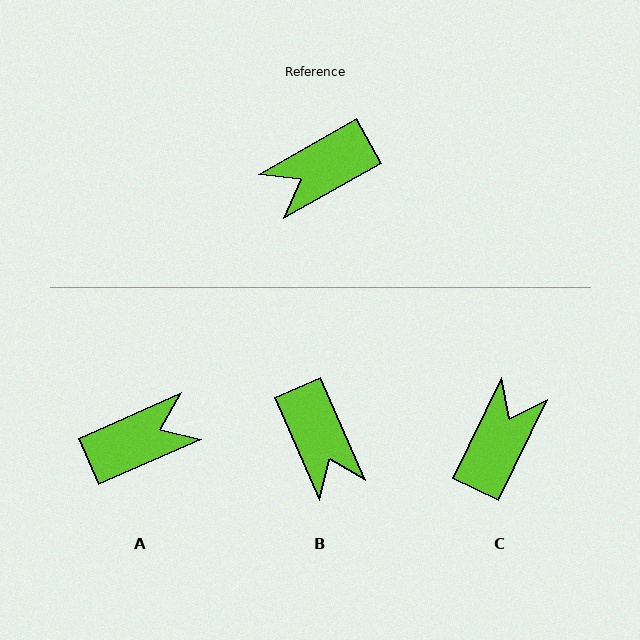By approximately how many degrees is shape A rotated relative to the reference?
Approximately 174 degrees counter-clockwise.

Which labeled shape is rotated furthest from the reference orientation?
A, about 174 degrees away.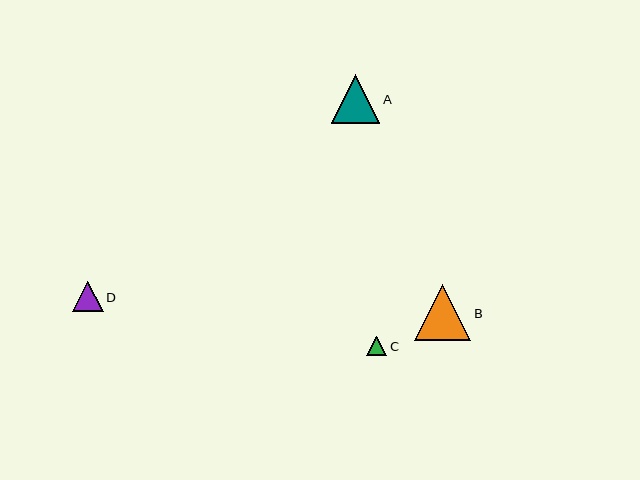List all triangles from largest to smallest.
From largest to smallest: B, A, D, C.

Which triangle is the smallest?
Triangle C is the smallest with a size of approximately 20 pixels.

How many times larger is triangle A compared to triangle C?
Triangle A is approximately 2.5 times the size of triangle C.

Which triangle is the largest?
Triangle B is the largest with a size of approximately 56 pixels.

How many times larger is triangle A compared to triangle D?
Triangle A is approximately 1.6 times the size of triangle D.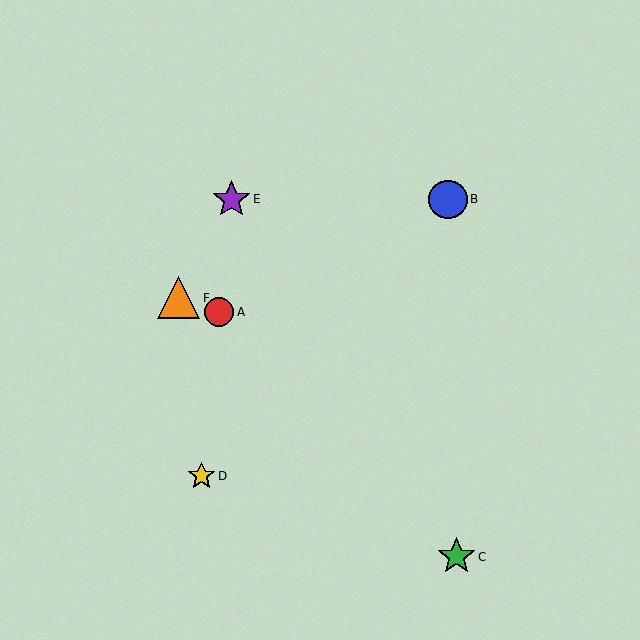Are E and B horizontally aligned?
Yes, both are at y≈199.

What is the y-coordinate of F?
Object F is at y≈298.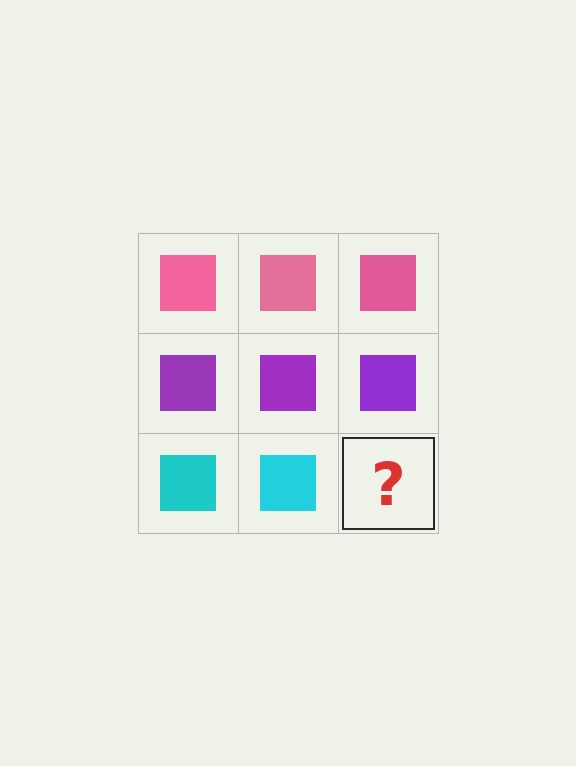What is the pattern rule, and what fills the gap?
The rule is that each row has a consistent color. The gap should be filled with a cyan square.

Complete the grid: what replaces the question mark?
The question mark should be replaced with a cyan square.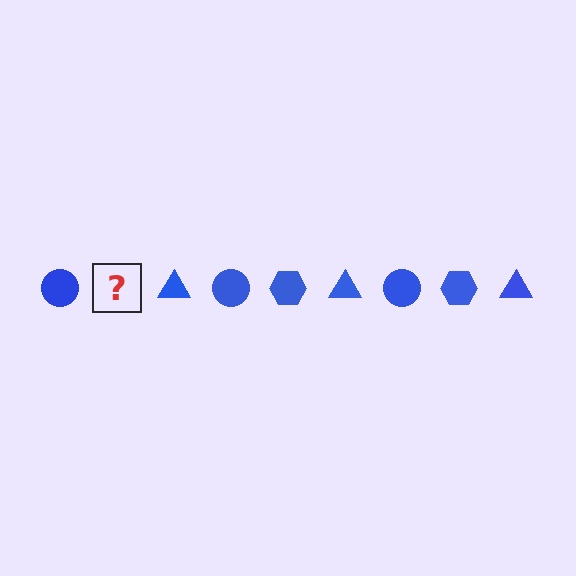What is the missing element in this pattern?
The missing element is a blue hexagon.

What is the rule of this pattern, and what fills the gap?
The rule is that the pattern cycles through circle, hexagon, triangle shapes in blue. The gap should be filled with a blue hexagon.